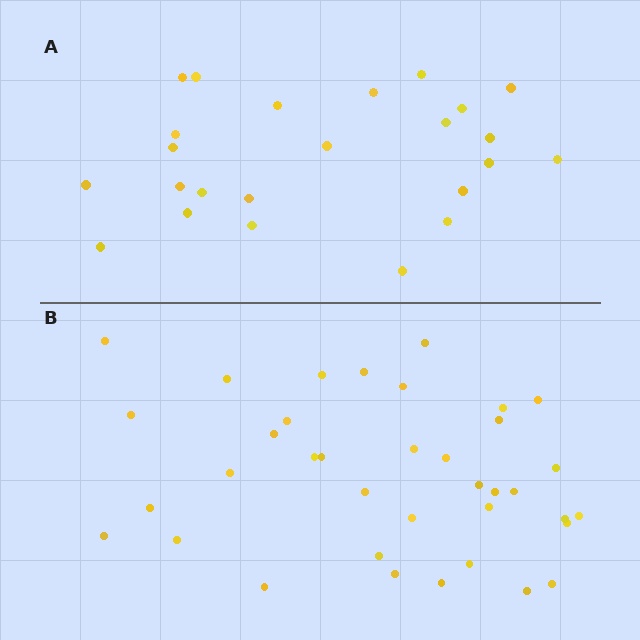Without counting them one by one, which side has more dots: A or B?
Region B (the bottom region) has more dots.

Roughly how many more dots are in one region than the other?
Region B has approximately 15 more dots than region A.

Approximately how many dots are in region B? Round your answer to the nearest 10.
About 40 dots. (The exact count is 37, which rounds to 40.)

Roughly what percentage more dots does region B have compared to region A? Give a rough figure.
About 55% more.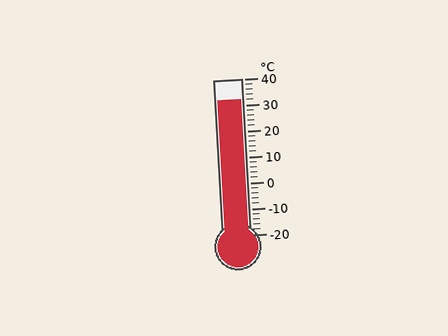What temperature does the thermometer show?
The thermometer shows approximately 32°C.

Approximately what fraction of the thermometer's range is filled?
The thermometer is filled to approximately 85% of its range.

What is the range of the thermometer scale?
The thermometer scale ranges from -20°C to 40°C.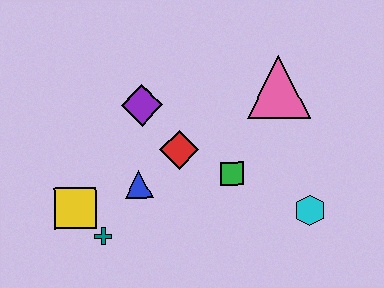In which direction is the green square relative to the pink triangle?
The green square is below the pink triangle.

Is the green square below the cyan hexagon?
No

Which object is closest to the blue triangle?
The red diamond is closest to the blue triangle.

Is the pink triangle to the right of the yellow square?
Yes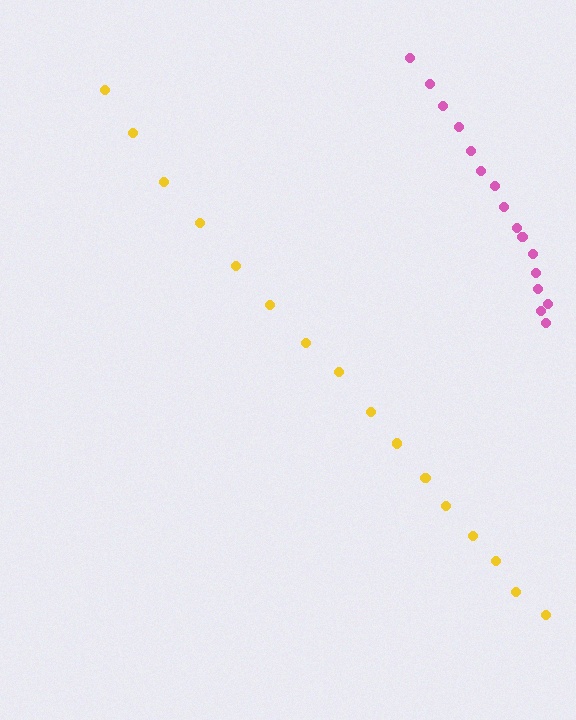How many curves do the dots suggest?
There are 2 distinct paths.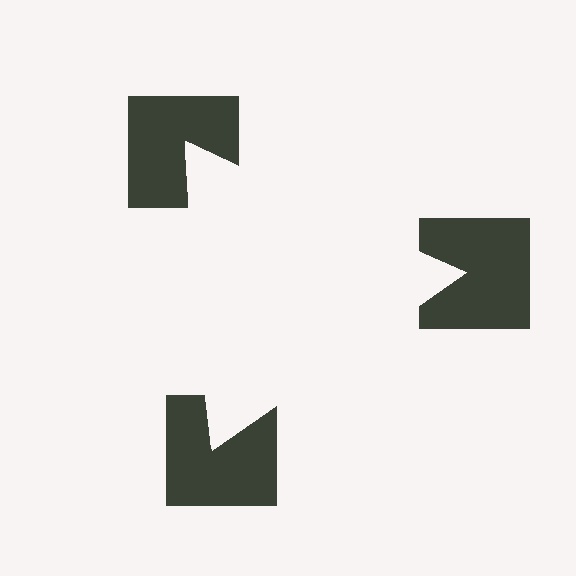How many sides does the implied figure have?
3 sides.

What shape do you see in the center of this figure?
An illusory triangle — its edges are inferred from the aligned wedge cuts in the notched squares, not physically drawn.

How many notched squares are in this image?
There are 3 — one at each vertex of the illusory triangle.